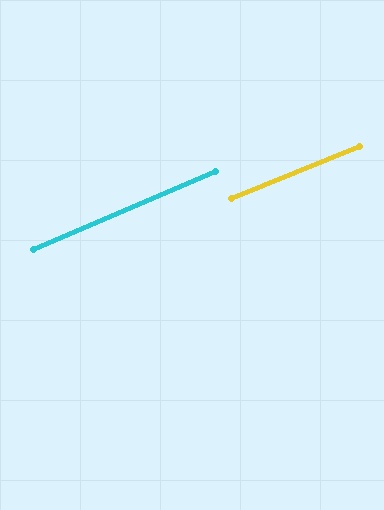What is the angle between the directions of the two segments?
Approximately 1 degree.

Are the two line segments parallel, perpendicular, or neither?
Parallel — their directions differ by only 1.1°.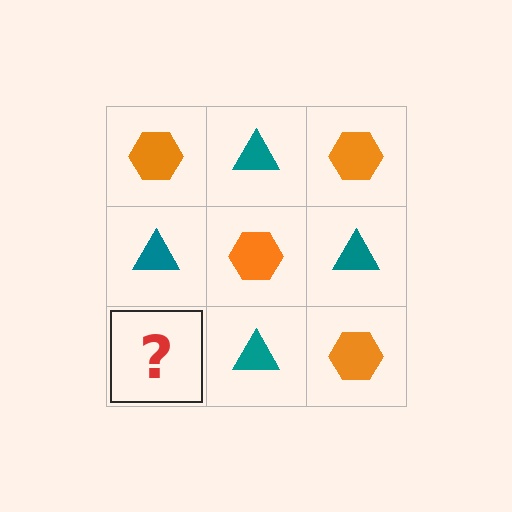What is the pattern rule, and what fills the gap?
The rule is that it alternates orange hexagon and teal triangle in a checkerboard pattern. The gap should be filled with an orange hexagon.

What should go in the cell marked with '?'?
The missing cell should contain an orange hexagon.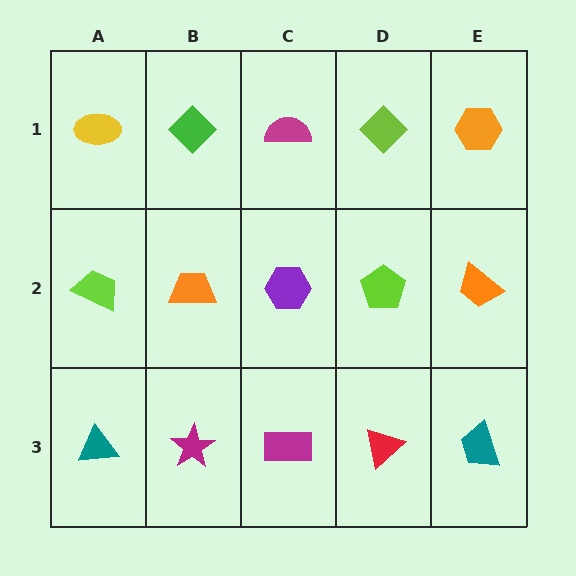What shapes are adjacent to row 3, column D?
A lime pentagon (row 2, column D), a magenta rectangle (row 3, column C), a teal trapezoid (row 3, column E).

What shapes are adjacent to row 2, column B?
A green diamond (row 1, column B), a magenta star (row 3, column B), a lime trapezoid (row 2, column A), a purple hexagon (row 2, column C).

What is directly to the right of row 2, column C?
A lime pentagon.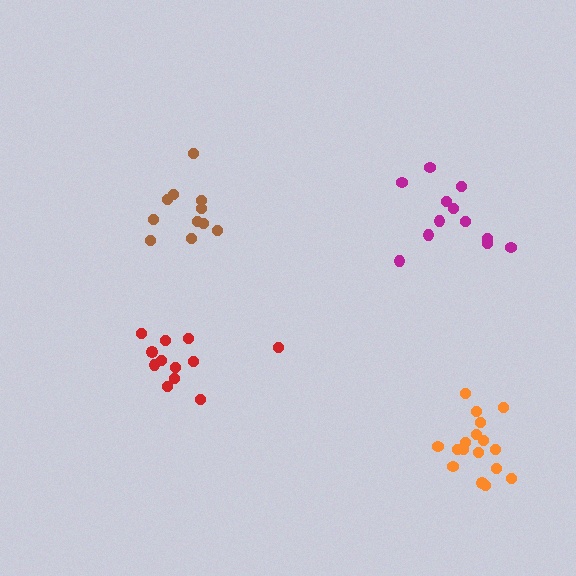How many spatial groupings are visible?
There are 4 spatial groupings.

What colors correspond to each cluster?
The clusters are colored: orange, magenta, red, brown.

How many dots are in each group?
Group 1: 17 dots, Group 2: 12 dots, Group 3: 12 dots, Group 4: 11 dots (52 total).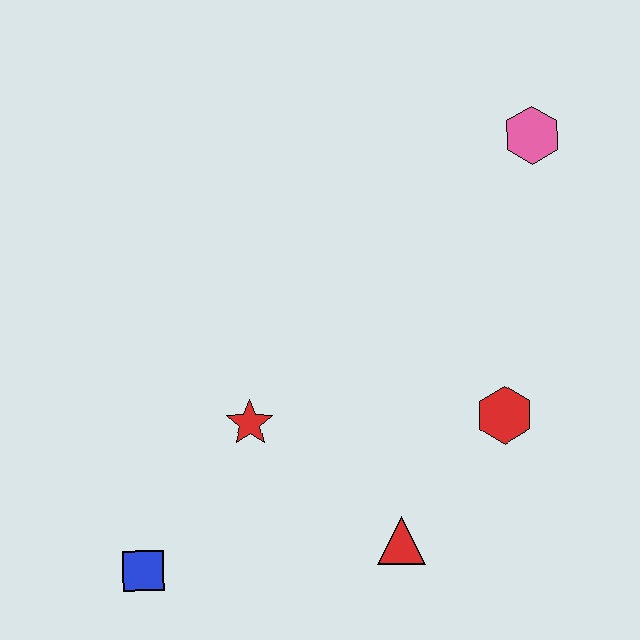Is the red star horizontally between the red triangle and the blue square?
Yes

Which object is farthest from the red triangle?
The pink hexagon is farthest from the red triangle.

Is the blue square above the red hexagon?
No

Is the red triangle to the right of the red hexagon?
No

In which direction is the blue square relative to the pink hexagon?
The blue square is below the pink hexagon.